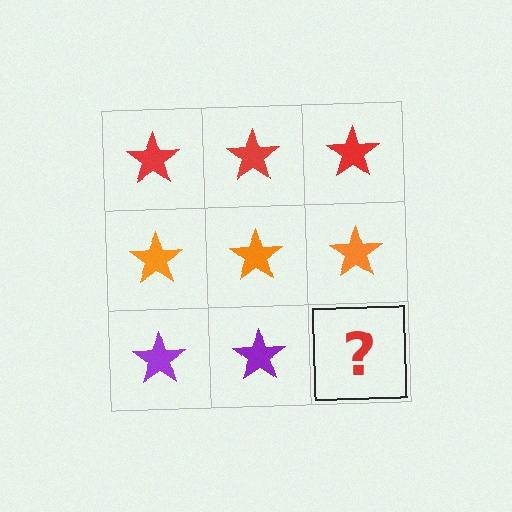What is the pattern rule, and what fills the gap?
The rule is that each row has a consistent color. The gap should be filled with a purple star.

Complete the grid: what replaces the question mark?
The question mark should be replaced with a purple star.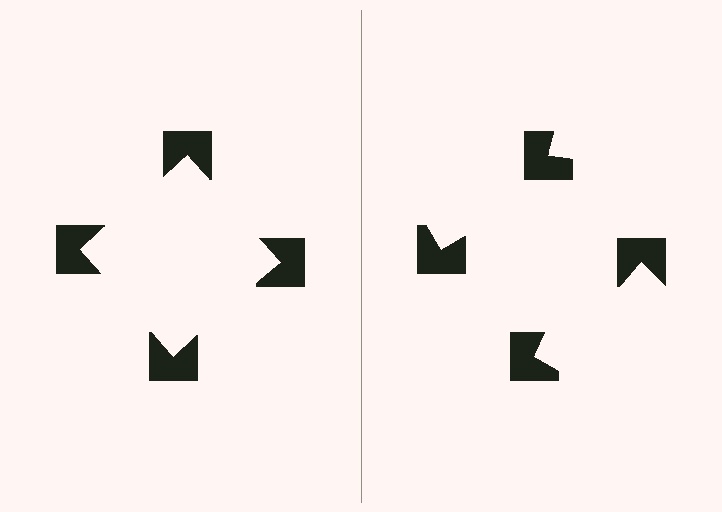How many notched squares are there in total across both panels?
8 — 4 on each side.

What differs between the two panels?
The notched squares are positioned identically on both sides; only the wedge orientations differ. On the left they align to a square; on the right they are misaligned.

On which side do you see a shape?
An illusory square appears on the left side. On the right side the wedge cuts are rotated, so no coherent shape forms.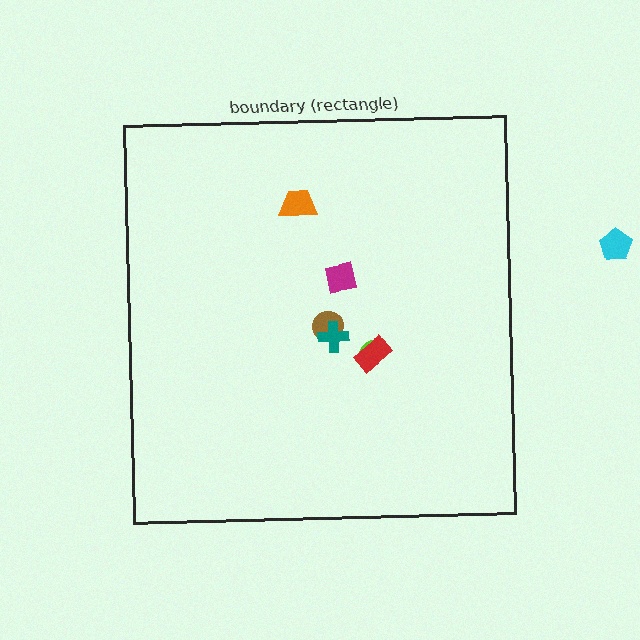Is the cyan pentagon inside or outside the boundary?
Outside.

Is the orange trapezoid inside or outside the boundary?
Inside.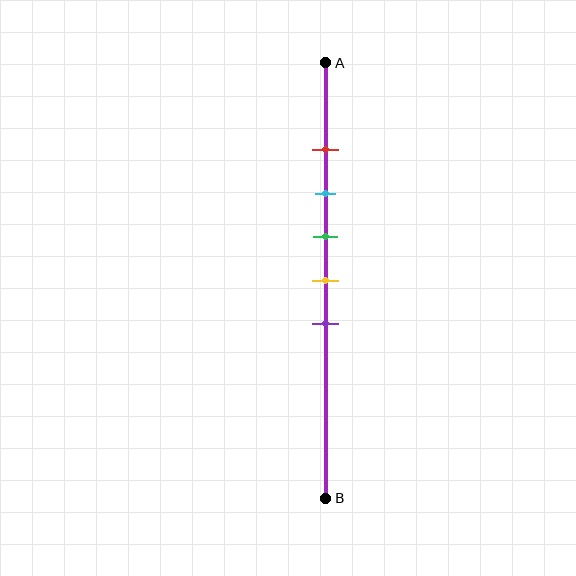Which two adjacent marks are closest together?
The red and cyan marks are the closest adjacent pair.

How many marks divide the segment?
There are 5 marks dividing the segment.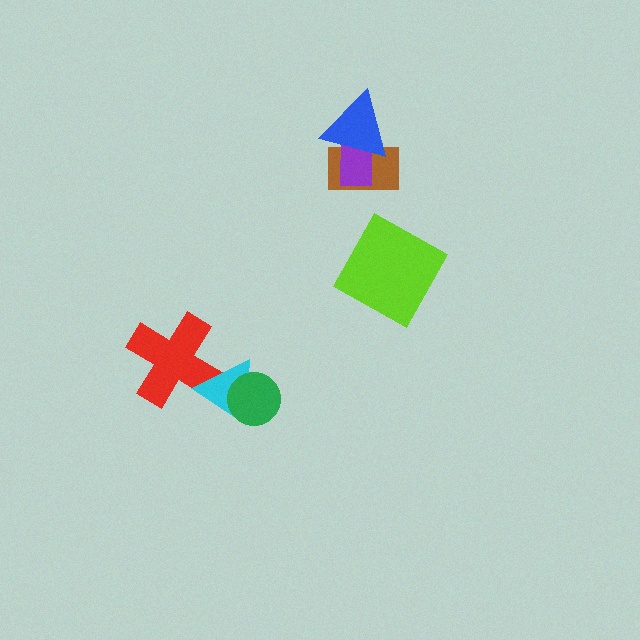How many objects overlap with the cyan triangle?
2 objects overlap with the cyan triangle.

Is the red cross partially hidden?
Yes, it is partially covered by another shape.